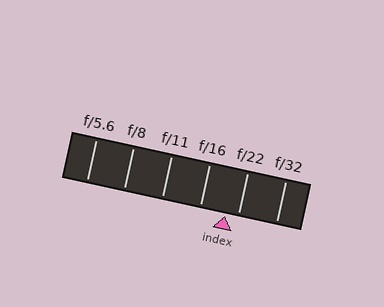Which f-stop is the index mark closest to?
The index mark is closest to f/22.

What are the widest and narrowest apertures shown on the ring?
The widest aperture shown is f/5.6 and the narrowest is f/32.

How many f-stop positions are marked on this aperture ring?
There are 6 f-stop positions marked.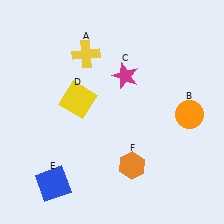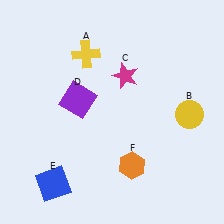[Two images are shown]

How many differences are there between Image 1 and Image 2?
There are 2 differences between the two images.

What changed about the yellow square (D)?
In Image 1, D is yellow. In Image 2, it changed to purple.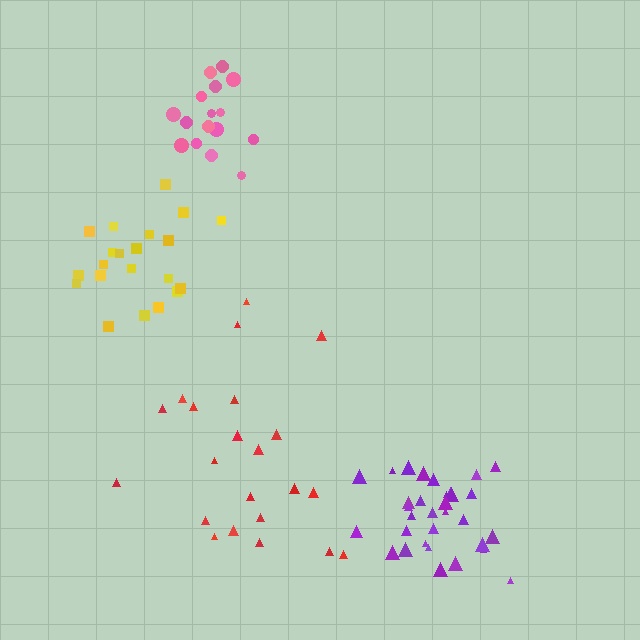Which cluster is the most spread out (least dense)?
Red.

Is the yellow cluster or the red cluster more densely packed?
Yellow.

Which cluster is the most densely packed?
Purple.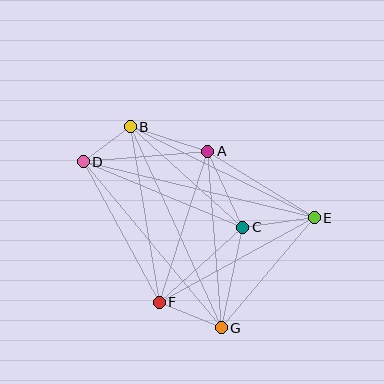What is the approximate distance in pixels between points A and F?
The distance between A and F is approximately 159 pixels.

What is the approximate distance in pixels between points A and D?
The distance between A and D is approximately 125 pixels.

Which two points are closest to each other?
Points B and D are closest to each other.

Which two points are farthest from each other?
Points D and E are farthest from each other.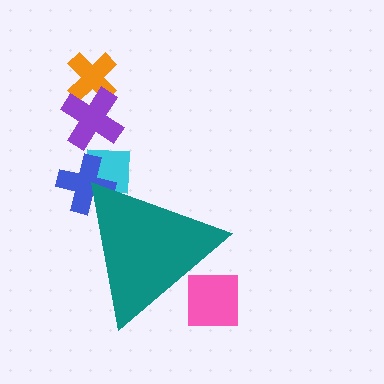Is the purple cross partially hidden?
No, the purple cross is fully visible.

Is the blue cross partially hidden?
Yes, the blue cross is partially hidden behind the teal triangle.